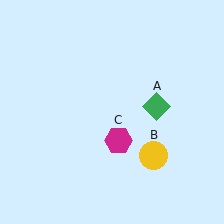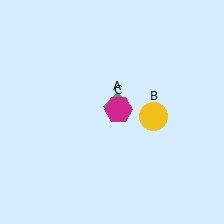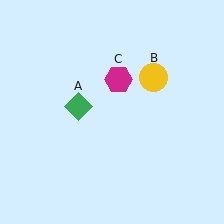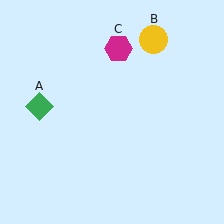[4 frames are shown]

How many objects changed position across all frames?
3 objects changed position: green diamond (object A), yellow circle (object B), magenta hexagon (object C).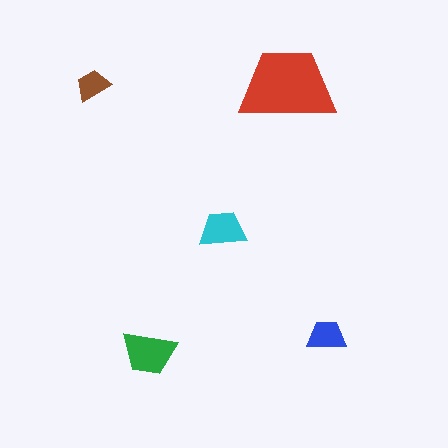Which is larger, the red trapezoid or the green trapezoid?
The red one.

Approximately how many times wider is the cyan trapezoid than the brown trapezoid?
About 1.5 times wider.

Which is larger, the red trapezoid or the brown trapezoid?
The red one.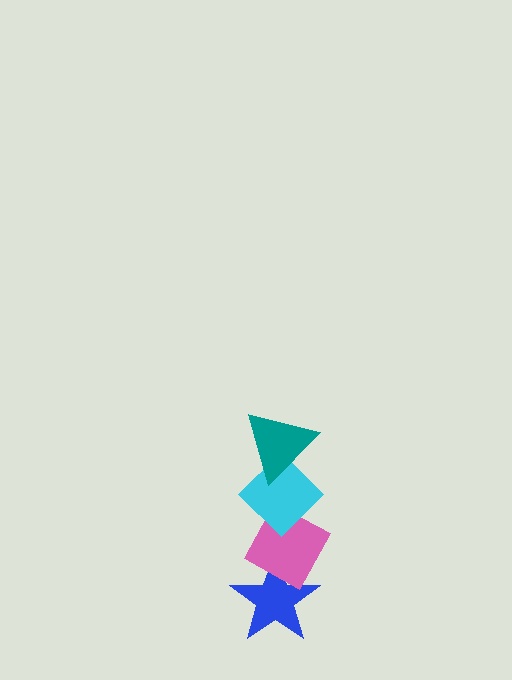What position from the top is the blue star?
The blue star is 4th from the top.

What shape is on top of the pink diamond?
The cyan diamond is on top of the pink diamond.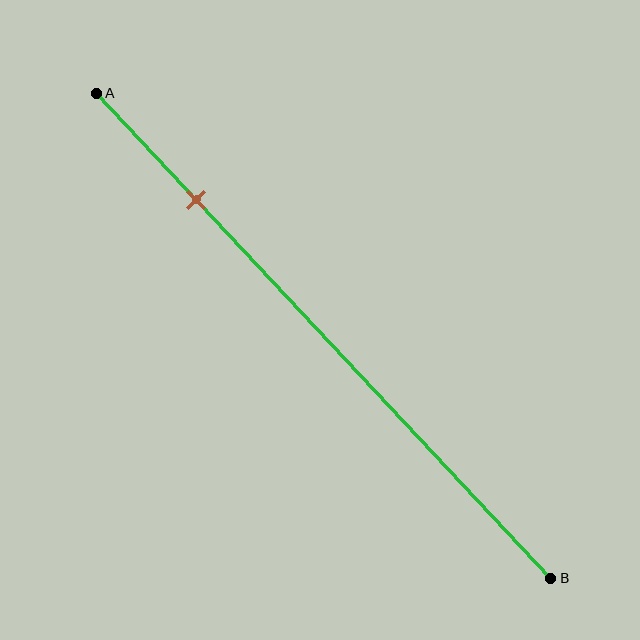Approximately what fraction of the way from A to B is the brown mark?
The brown mark is approximately 20% of the way from A to B.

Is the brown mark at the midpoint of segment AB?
No, the mark is at about 20% from A, not at the 50% midpoint.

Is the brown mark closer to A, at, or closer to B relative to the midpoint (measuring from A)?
The brown mark is closer to point A than the midpoint of segment AB.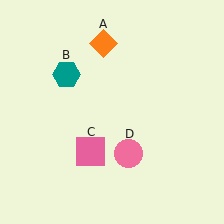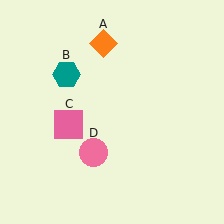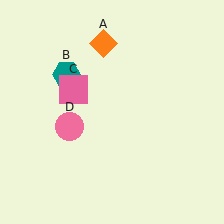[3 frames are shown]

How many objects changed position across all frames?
2 objects changed position: pink square (object C), pink circle (object D).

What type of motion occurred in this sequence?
The pink square (object C), pink circle (object D) rotated clockwise around the center of the scene.